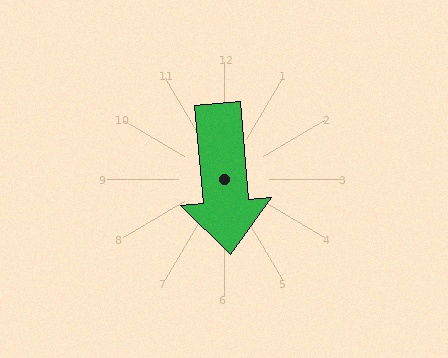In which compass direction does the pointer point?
South.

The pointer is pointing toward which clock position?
Roughly 6 o'clock.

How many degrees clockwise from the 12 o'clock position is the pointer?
Approximately 175 degrees.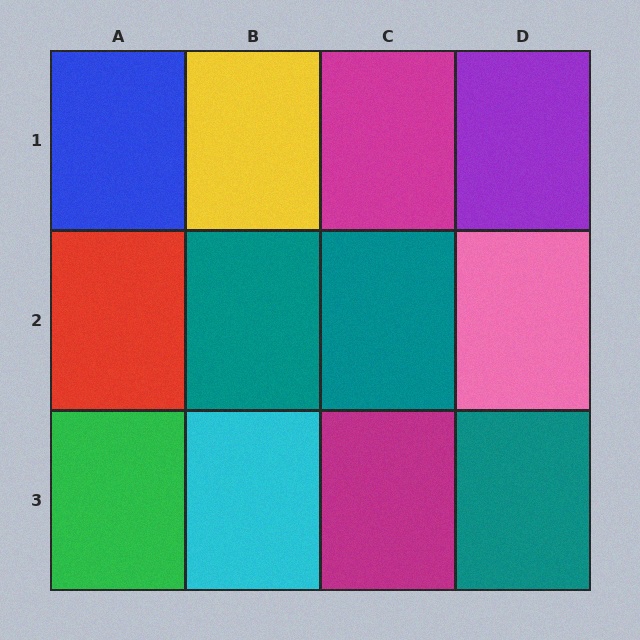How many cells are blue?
1 cell is blue.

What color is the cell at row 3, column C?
Magenta.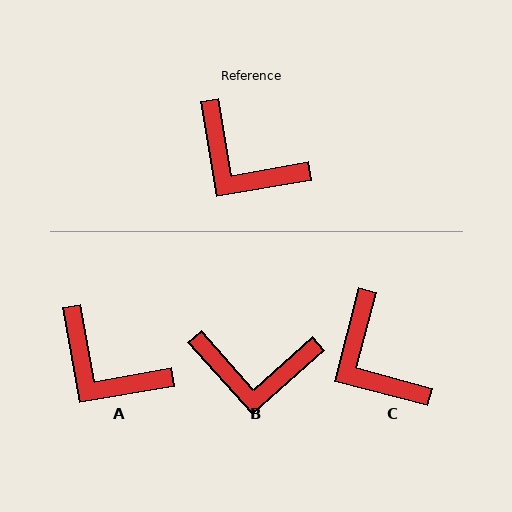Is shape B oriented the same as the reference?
No, it is off by about 32 degrees.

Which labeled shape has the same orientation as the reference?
A.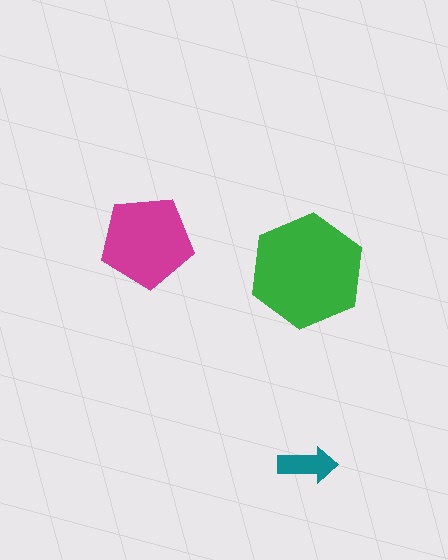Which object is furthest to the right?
The teal arrow is rightmost.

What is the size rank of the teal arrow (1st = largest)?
3rd.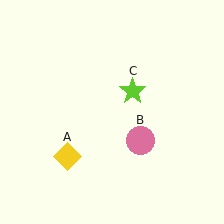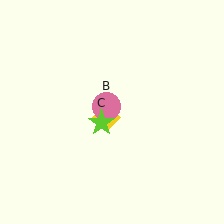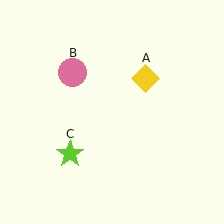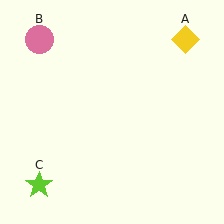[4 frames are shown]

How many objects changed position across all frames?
3 objects changed position: yellow diamond (object A), pink circle (object B), lime star (object C).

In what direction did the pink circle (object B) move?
The pink circle (object B) moved up and to the left.